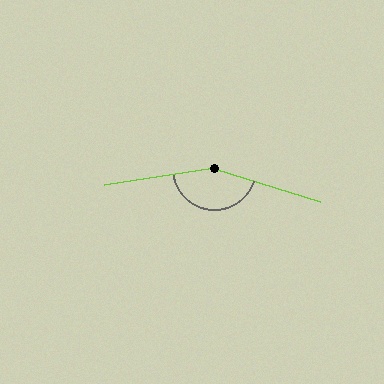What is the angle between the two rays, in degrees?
Approximately 154 degrees.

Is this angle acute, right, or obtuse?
It is obtuse.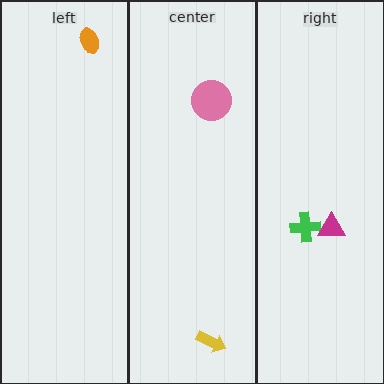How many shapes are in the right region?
2.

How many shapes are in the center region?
2.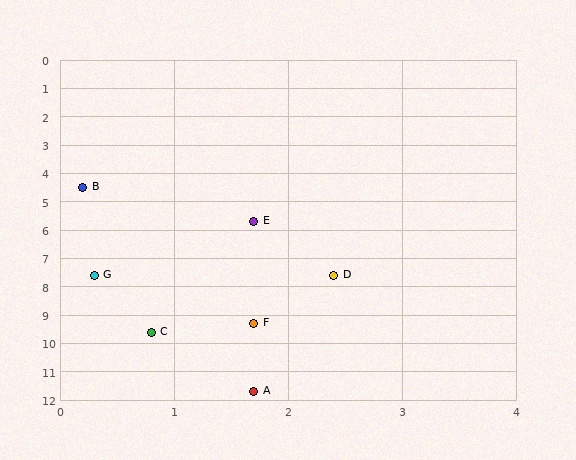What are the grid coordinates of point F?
Point F is at approximately (1.7, 9.3).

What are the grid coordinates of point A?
Point A is at approximately (1.7, 11.7).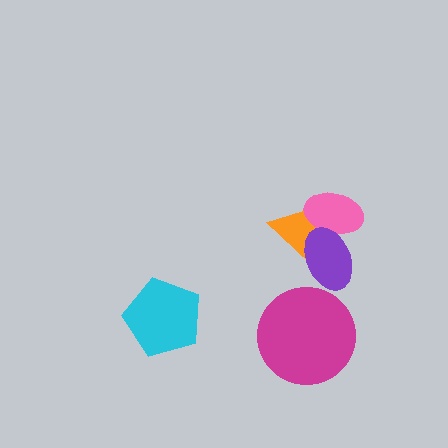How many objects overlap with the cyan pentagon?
0 objects overlap with the cyan pentagon.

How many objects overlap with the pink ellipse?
2 objects overlap with the pink ellipse.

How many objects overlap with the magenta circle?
0 objects overlap with the magenta circle.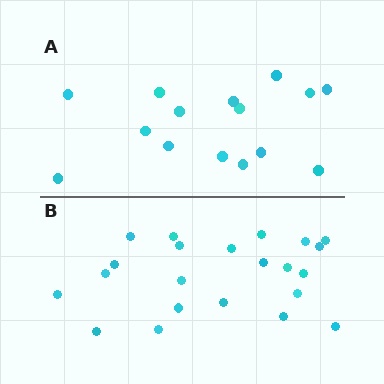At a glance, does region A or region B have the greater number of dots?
Region B (the bottom region) has more dots.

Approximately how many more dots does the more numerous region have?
Region B has roughly 8 or so more dots than region A.